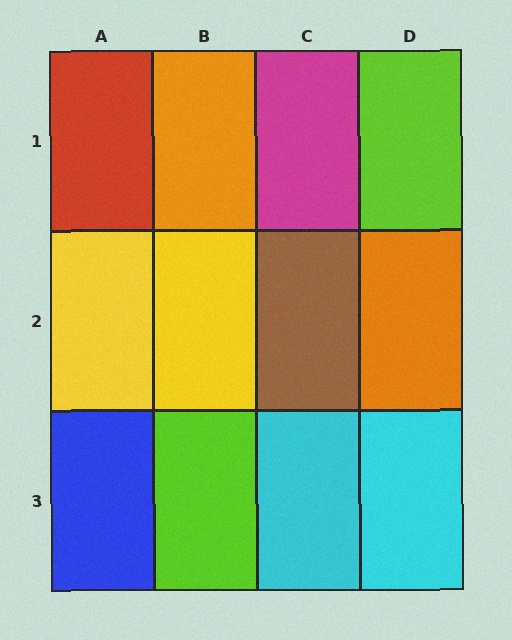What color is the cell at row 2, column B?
Yellow.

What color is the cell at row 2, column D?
Orange.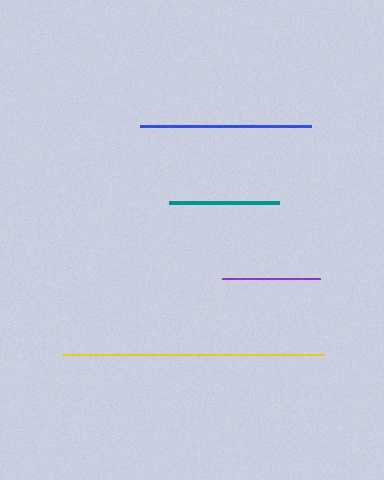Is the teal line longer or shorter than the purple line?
The teal line is longer than the purple line.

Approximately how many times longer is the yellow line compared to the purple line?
The yellow line is approximately 2.7 times the length of the purple line.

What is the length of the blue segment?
The blue segment is approximately 171 pixels long.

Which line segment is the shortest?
The purple line is the shortest at approximately 99 pixels.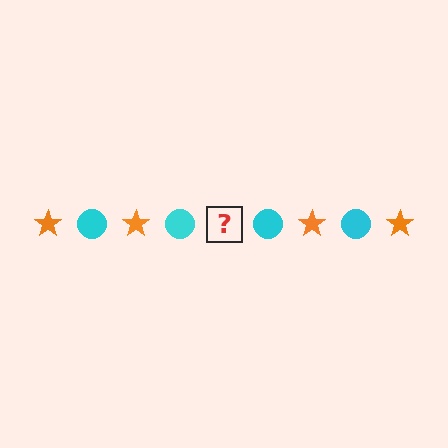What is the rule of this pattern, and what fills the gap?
The rule is that the pattern alternates between orange star and cyan circle. The gap should be filled with an orange star.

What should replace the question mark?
The question mark should be replaced with an orange star.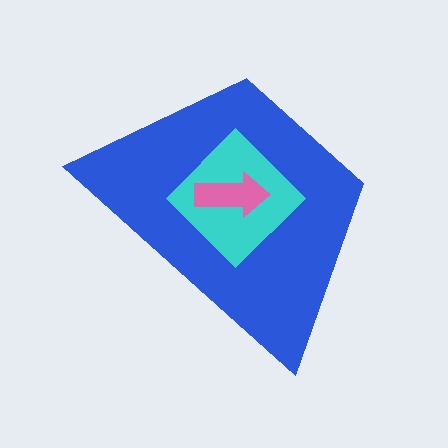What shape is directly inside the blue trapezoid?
The cyan diamond.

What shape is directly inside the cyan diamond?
The pink arrow.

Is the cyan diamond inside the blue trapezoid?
Yes.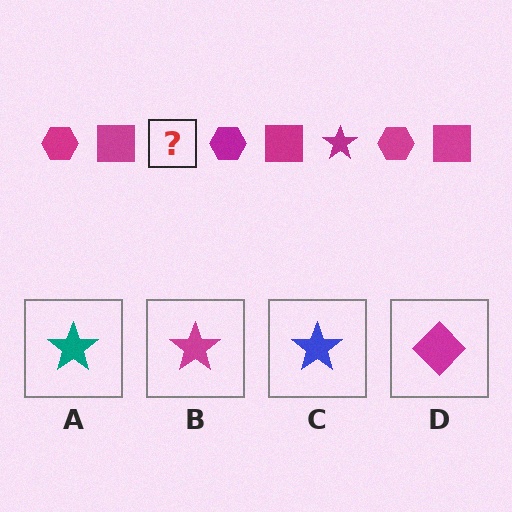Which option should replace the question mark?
Option B.